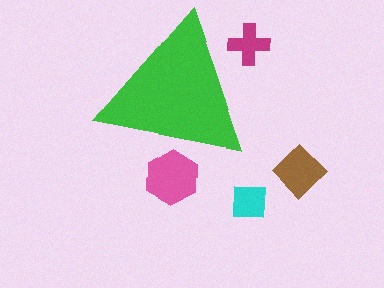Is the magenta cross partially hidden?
Yes, the magenta cross is partially hidden behind the green triangle.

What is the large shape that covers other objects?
A green triangle.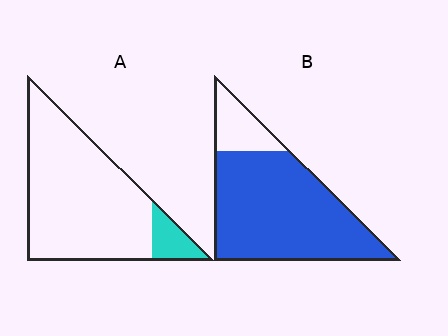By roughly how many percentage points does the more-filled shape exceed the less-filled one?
By roughly 70 percentage points (B over A).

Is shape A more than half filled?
No.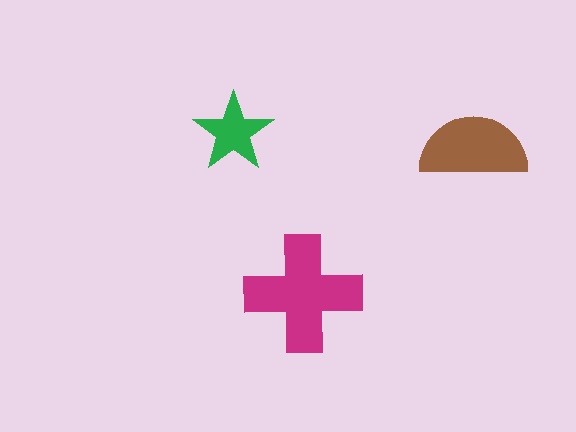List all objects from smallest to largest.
The green star, the brown semicircle, the magenta cross.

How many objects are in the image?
There are 3 objects in the image.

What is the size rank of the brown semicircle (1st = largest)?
2nd.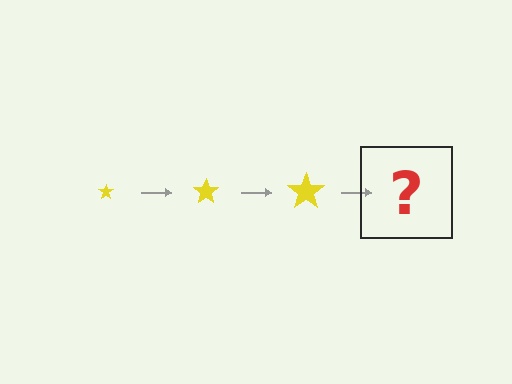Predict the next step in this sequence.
The next step is a yellow star, larger than the previous one.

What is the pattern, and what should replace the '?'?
The pattern is that the star gets progressively larger each step. The '?' should be a yellow star, larger than the previous one.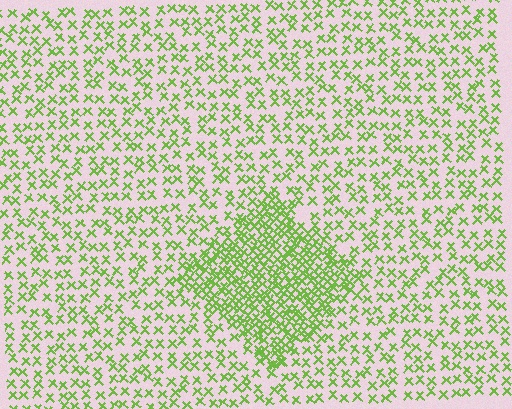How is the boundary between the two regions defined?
The boundary is defined by a change in element density (approximately 2.4x ratio). All elements are the same color, size, and shape.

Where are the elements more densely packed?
The elements are more densely packed inside the diamond boundary.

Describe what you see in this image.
The image contains small lime elements arranged at two different densities. A diamond-shaped region is visible where the elements are more densely packed than the surrounding area.